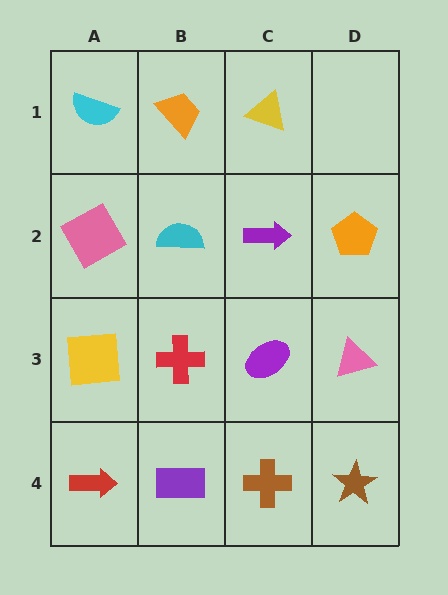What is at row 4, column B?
A purple rectangle.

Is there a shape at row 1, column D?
No, that cell is empty.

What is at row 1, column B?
An orange trapezoid.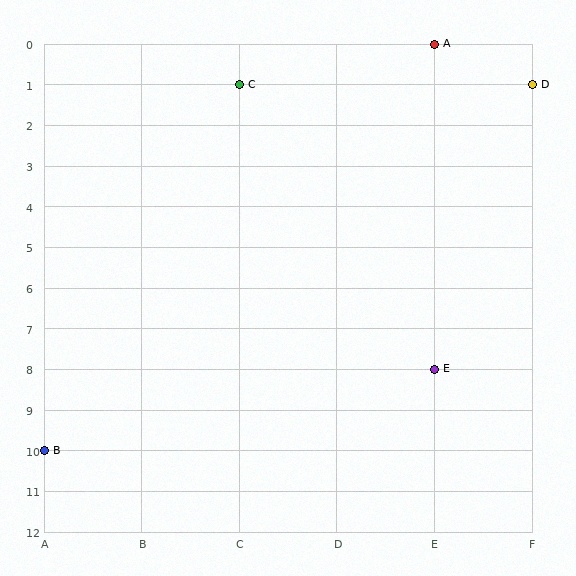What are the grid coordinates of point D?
Point D is at grid coordinates (F, 1).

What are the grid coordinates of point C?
Point C is at grid coordinates (C, 1).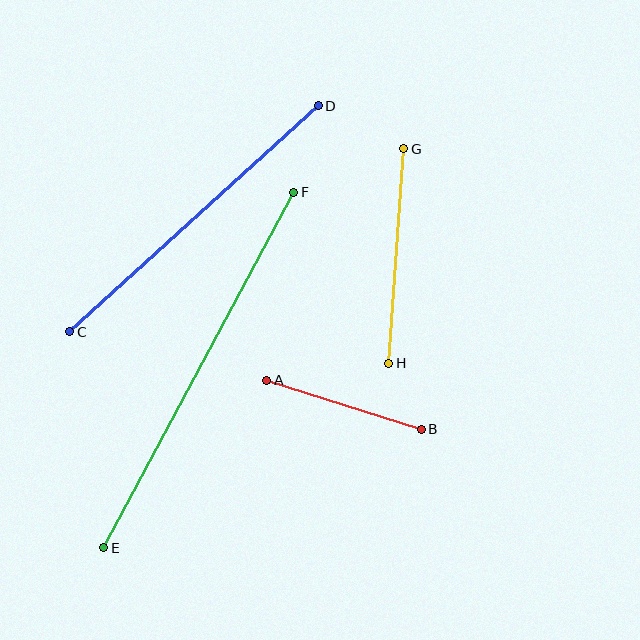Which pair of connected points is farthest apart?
Points E and F are farthest apart.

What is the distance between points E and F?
The distance is approximately 403 pixels.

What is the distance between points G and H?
The distance is approximately 215 pixels.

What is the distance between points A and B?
The distance is approximately 162 pixels.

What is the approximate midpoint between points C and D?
The midpoint is at approximately (194, 219) pixels.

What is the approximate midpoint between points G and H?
The midpoint is at approximately (396, 256) pixels.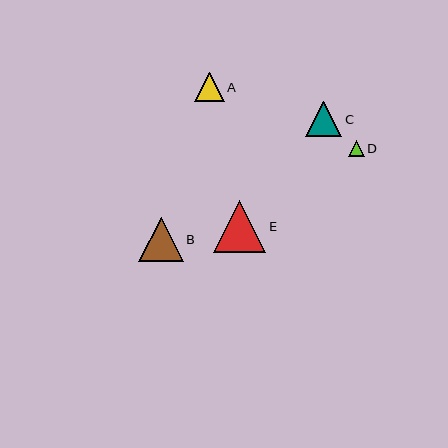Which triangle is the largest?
Triangle E is the largest with a size of approximately 52 pixels.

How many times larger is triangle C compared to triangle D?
Triangle C is approximately 2.2 times the size of triangle D.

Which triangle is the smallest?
Triangle D is the smallest with a size of approximately 16 pixels.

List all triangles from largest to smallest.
From largest to smallest: E, B, C, A, D.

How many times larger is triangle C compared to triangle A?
Triangle C is approximately 1.2 times the size of triangle A.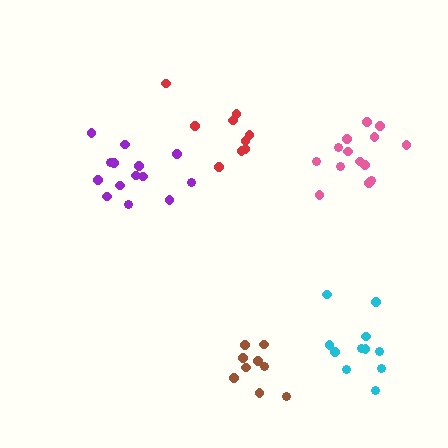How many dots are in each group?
Group 1: 14 dots, Group 2: 9 dots, Group 3: 14 dots, Group 4: 9 dots, Group 5: 11 dots (57 total).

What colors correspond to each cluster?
The clusters are colored: purple, red, pink, brown, cyan.